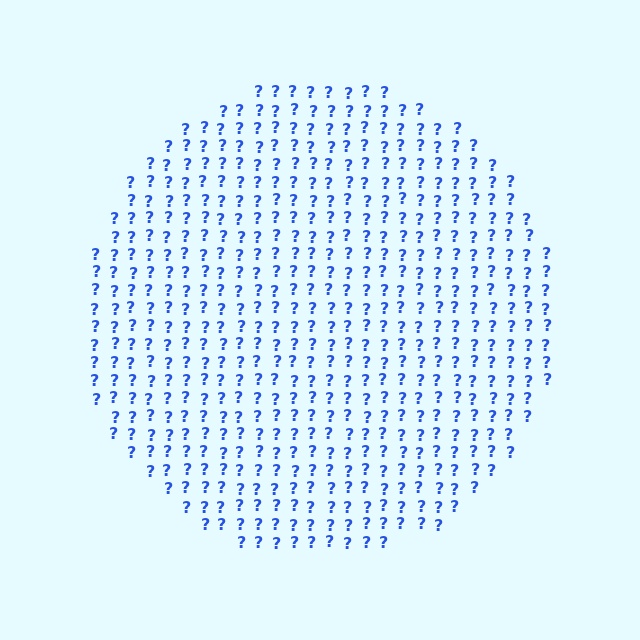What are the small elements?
The small elements are question marks.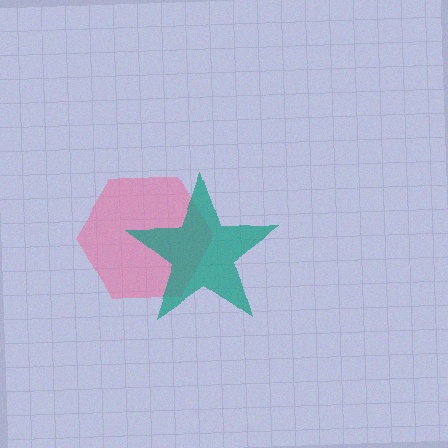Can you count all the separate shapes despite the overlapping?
Yes, there are 2 separate shapes.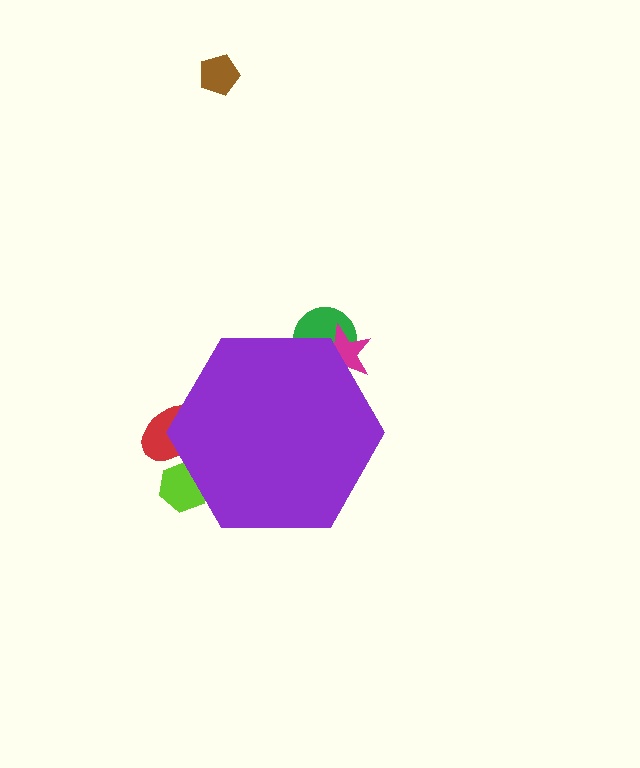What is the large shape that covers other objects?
A purple hexagon.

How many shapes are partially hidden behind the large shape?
4 shapes are partially hidden.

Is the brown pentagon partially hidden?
No, the brown pentagon is fully visible.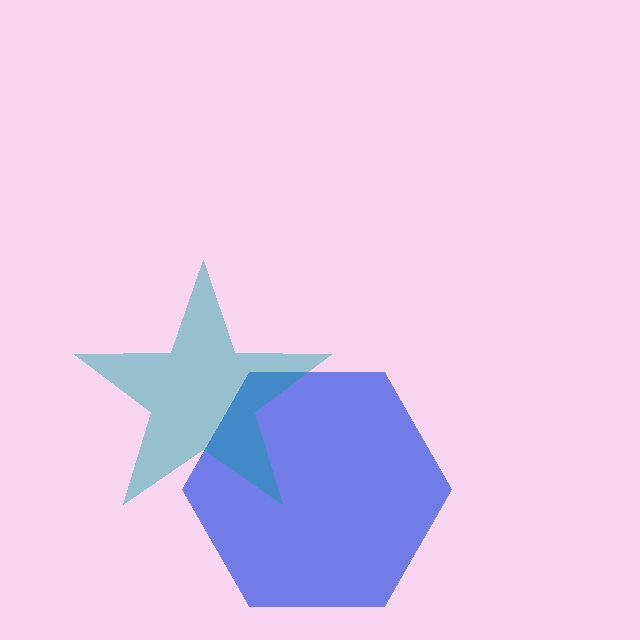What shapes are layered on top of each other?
The layered shapes are: a blue hexagon, a teal star.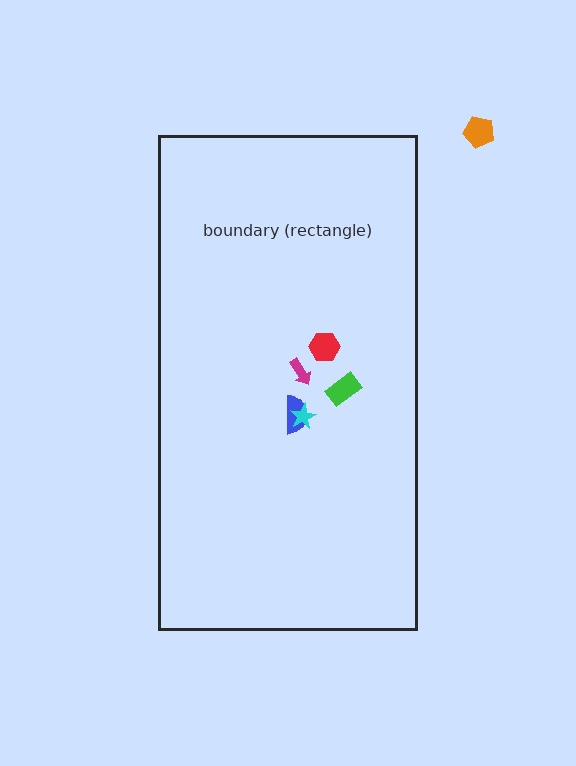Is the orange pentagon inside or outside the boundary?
Outside.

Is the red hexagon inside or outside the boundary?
Inside.